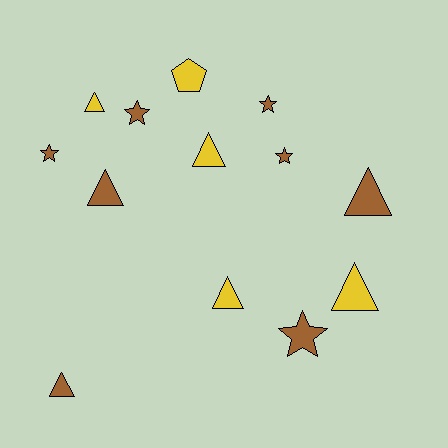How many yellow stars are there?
There are no yellow stars.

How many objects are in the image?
There are 13 objects.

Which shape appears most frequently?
Triangle, with 7 objects.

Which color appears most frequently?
Brown, with 8 objects.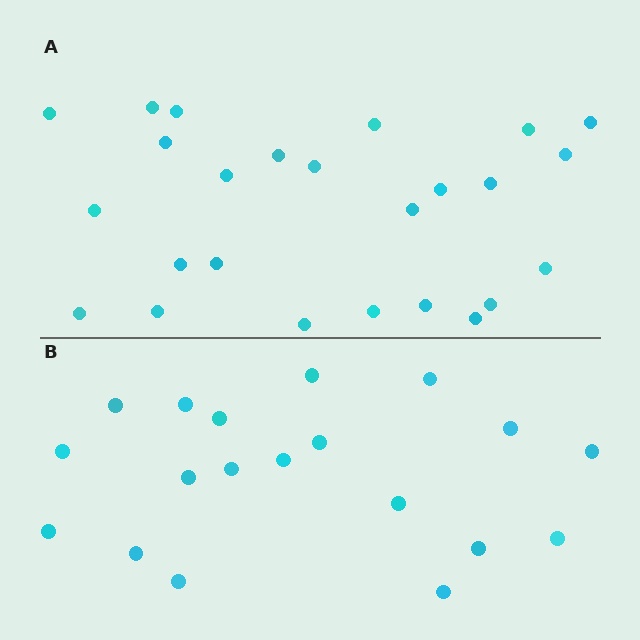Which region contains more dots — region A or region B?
Region A (the top region) has more dots.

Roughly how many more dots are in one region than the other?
Region A has about 6 more dots than region B.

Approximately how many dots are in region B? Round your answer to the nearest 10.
About 20 dots. (The exact count is 19, which rounds to 20.)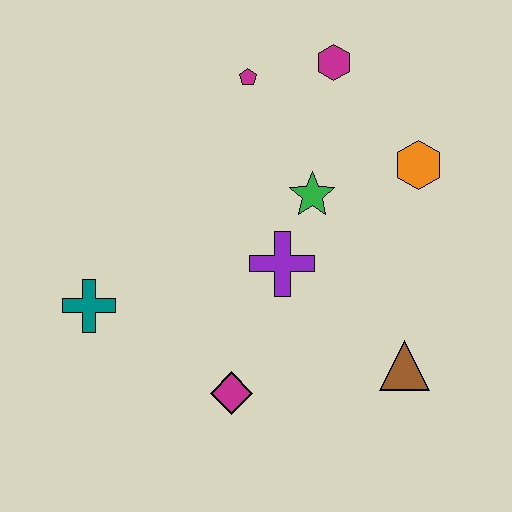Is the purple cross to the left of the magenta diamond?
No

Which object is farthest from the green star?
The teal cross is farthest from the green star.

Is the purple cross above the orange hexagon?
No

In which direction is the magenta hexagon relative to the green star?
The magenta hexagon is above the green star.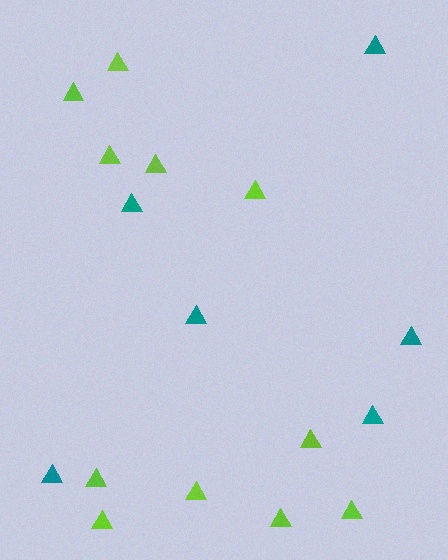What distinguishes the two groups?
There are 2 groups: one group of teal triangles (6) and one group of lime triangles (11).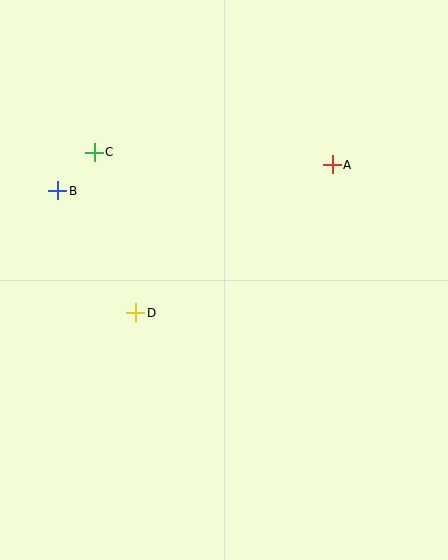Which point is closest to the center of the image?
Point D at (136, 313) is closest to the center.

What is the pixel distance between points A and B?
The distance between A and B is 276 pixels.